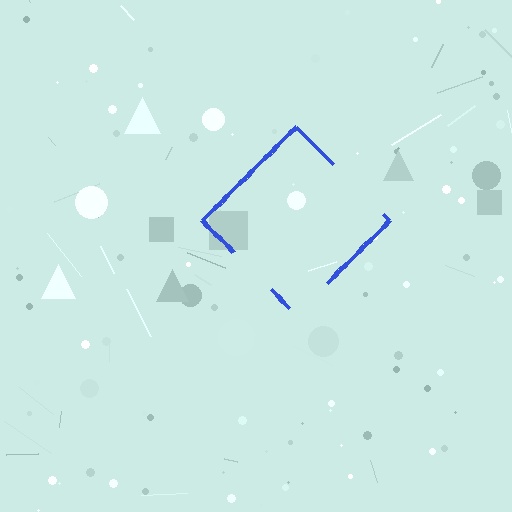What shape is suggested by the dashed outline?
The dashed outline suggests a diamond.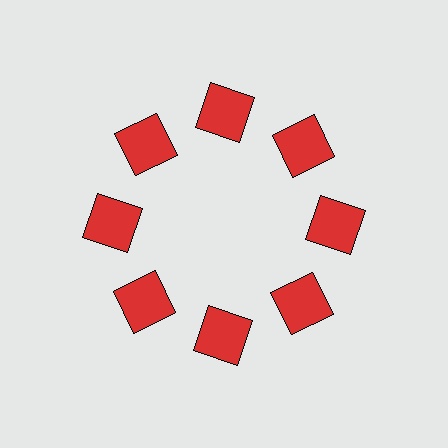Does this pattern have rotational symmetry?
Yes, this pattern has 8-fold rotational symmetry. It looks the same after rotating 45 degrees around the center.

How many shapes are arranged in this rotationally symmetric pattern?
There are 8 shapes, arranged in 8 groups of 1.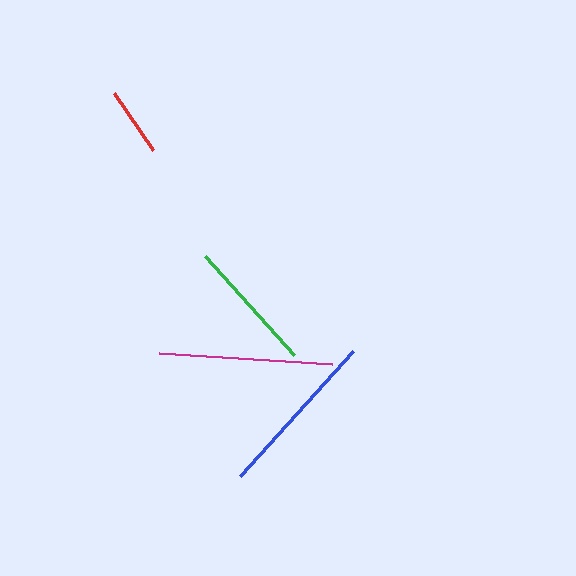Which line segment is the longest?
The magenta line is the longest at approximately 173 pixels.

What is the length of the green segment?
The green segment is approximately 133 pixels long.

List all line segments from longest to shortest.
From longest to shortest: magenta, blue, green, red.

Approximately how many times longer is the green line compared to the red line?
The green line is approximately 1.9 times the length of the red line.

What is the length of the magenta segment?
The magenta segment is approximately 173 pixels long.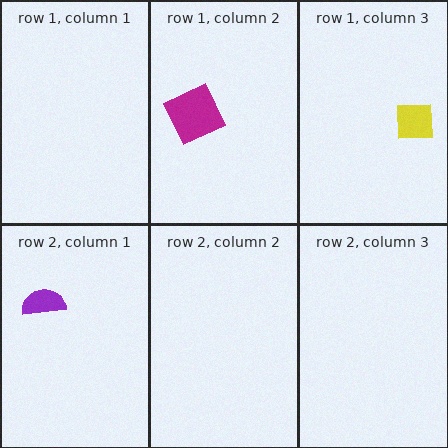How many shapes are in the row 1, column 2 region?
1.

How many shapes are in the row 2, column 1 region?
1.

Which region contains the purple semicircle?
The row 2, column 1 region.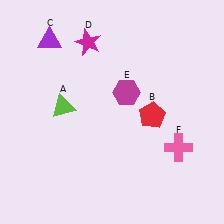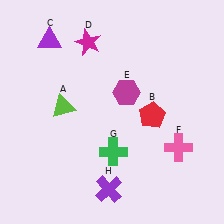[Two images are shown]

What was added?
A green cross (G), a purple cross (H) were added in Image 2.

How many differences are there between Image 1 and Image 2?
There are 2 differences between the two images.